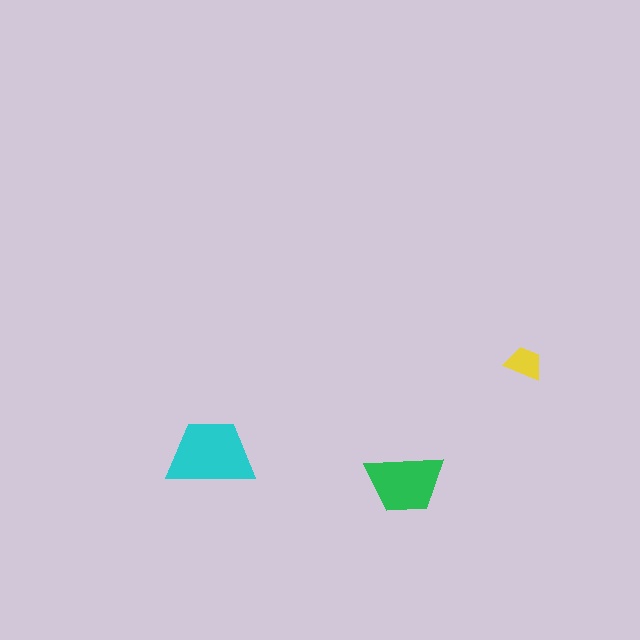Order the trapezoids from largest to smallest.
the cyan one, the green one, the yellow one.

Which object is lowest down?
The green trapezoid is bottommost.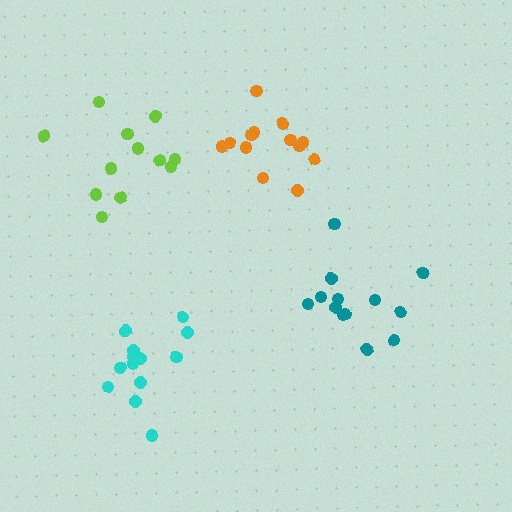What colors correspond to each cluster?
The clusters are colored: lime, teal, cyan, orange.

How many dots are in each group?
Group 1: 12 dots, Group 2: 13 dots, Group 3: 13 dots, Group 4: 14 dots (52 total).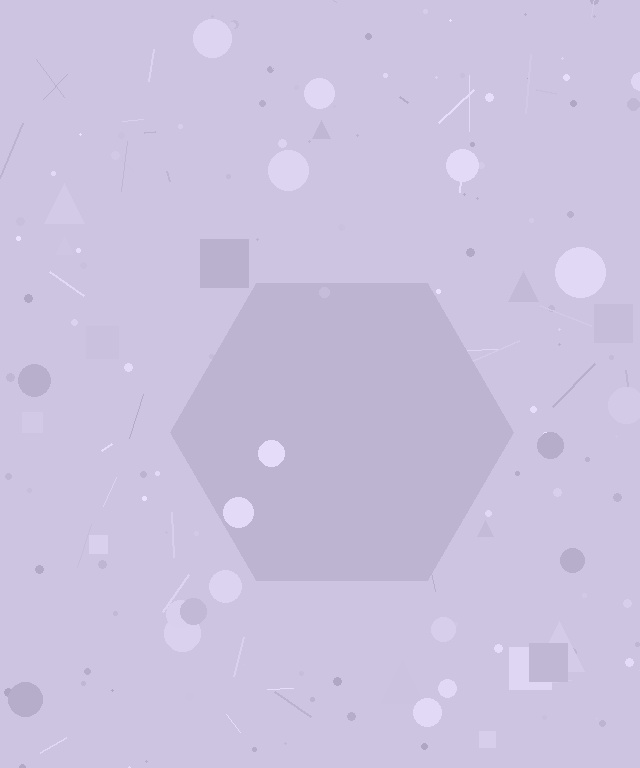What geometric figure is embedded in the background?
A hexagon is embedded in the background.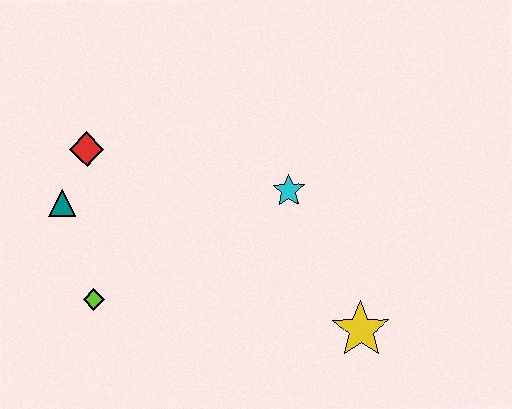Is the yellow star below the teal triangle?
Yes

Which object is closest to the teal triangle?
The red diamond is closest to the teal triangle.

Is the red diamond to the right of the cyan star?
No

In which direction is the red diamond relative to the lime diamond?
The red diamond is above the lime diamond.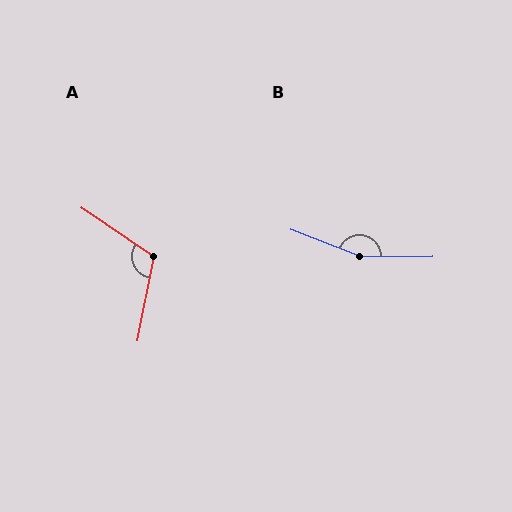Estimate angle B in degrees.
Approximately 159 degrees.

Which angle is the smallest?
A, at approximately 113 degrees.